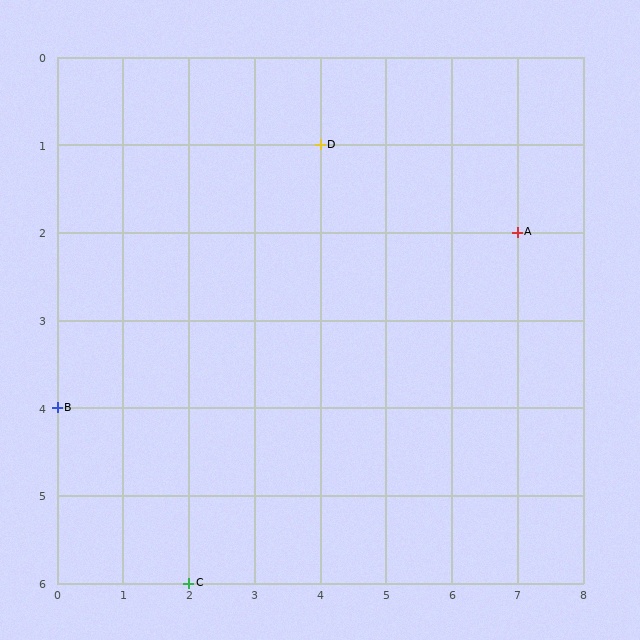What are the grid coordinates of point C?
Point C is at grid coordinates (2, 6).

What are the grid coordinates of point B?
Point B is at grid coordinates (0, 4).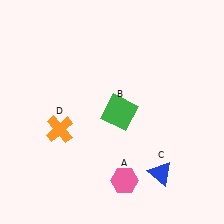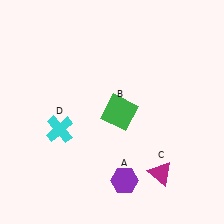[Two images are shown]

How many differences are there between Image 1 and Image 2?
There are 3 differences between the two images.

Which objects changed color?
A changed from pink to purple. C changed from blue to magenta. D changed from orange to cyan.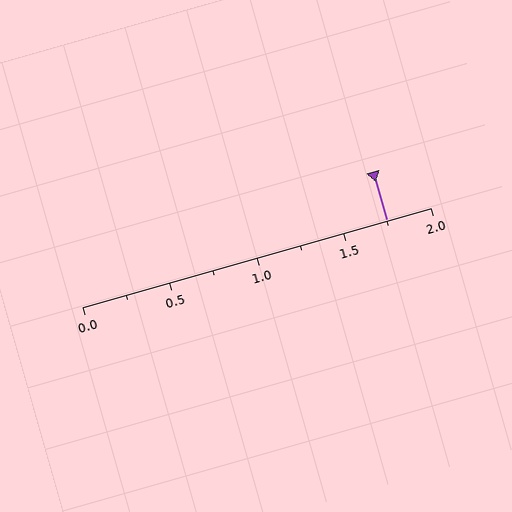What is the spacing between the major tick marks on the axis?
The major ticks are spaced 0.5 apart.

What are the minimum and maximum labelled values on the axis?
The axis runs from 0.0 to 2.0.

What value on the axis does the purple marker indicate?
The marker indicates approximately 1.75.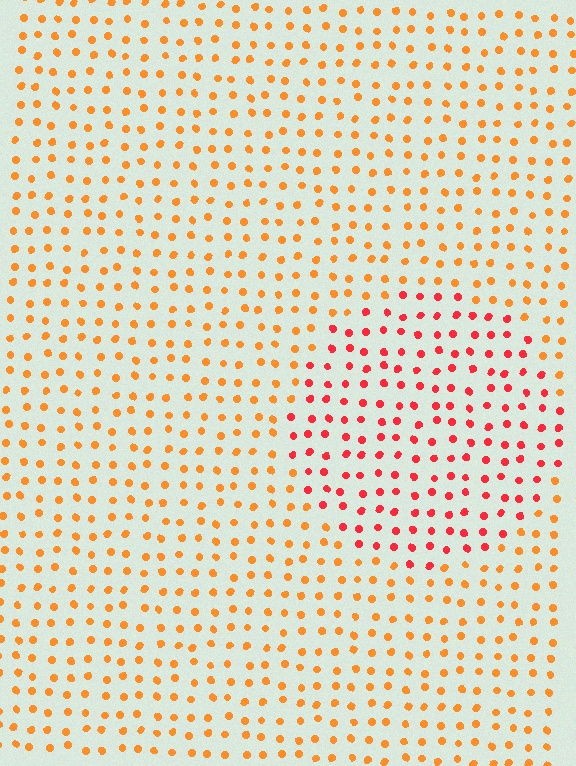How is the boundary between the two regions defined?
The boundary is defined purely by a slight shift in hue (about 35 degrees). Spacing, size, and orientation are identical on both sides.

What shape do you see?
I see a circle.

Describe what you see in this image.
The image is filled with small orange elements in a uniform arrangement. A circle-shaped region is visible where the elements are tinted to a slightly different hue, forming a subtle color boundary.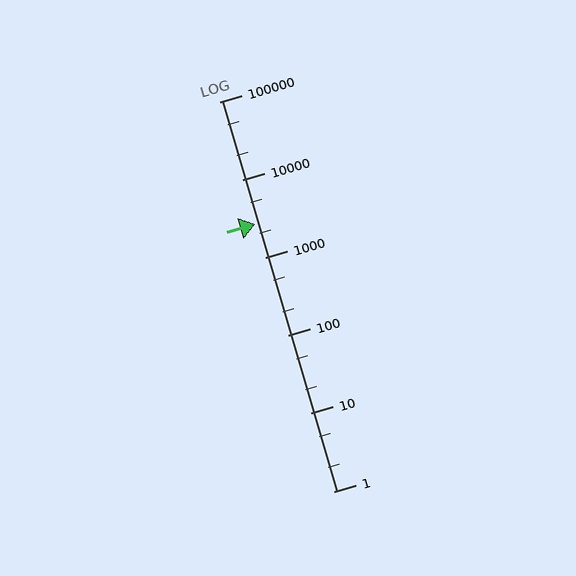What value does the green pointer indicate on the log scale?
The pointer indicates approximately 2700.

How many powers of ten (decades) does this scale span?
The scale spans 5 decades, from 1 to 100000.